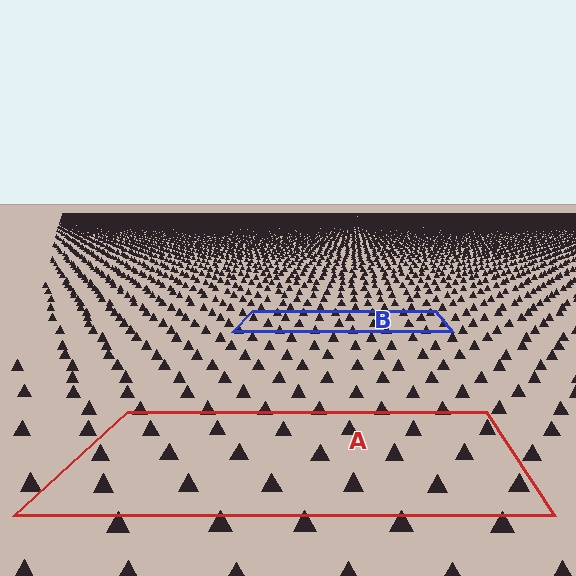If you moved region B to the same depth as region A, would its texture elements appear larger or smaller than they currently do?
They would appear larger. At a closer depth, the same texture elements are projected at a bigger on-screen size.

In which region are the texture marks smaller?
The texture marks are smaller in region B, because it is farther away.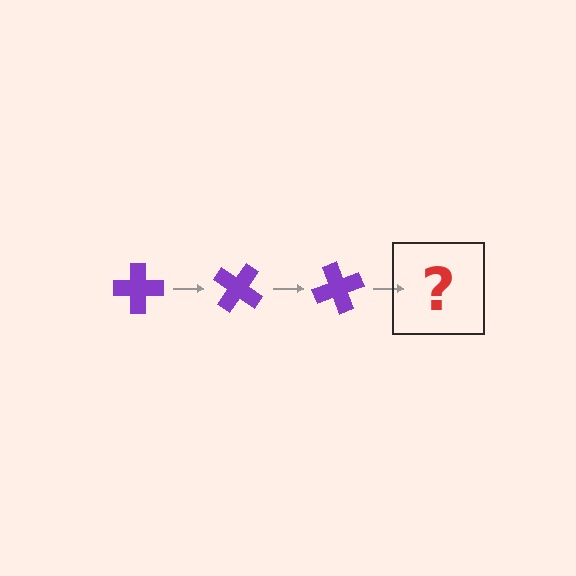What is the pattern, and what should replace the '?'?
The pattern is that the cross rotates 35 degrees each step. The '?' should be a purple cross rotated 105 degrees.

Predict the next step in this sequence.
The next step is a purple cross rotated 105 degrees.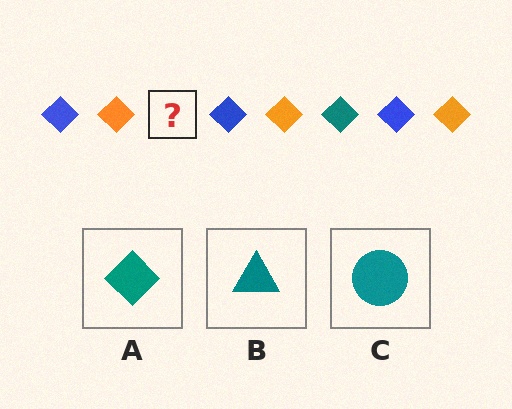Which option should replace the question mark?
Option A.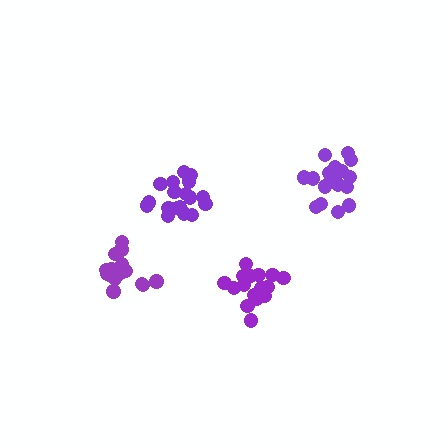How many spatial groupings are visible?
There are 4 spatial groupings.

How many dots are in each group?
Group 1: 18 dots, Group 2: 18 dots, Group 3: 16 dots, Group 4: 18 dots (70 total).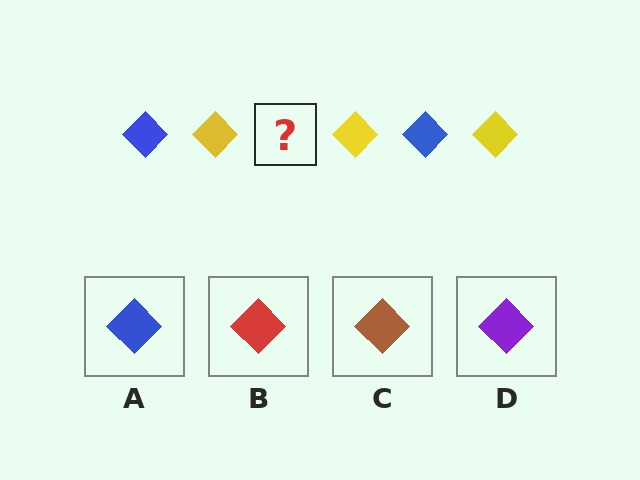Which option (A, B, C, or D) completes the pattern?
A.